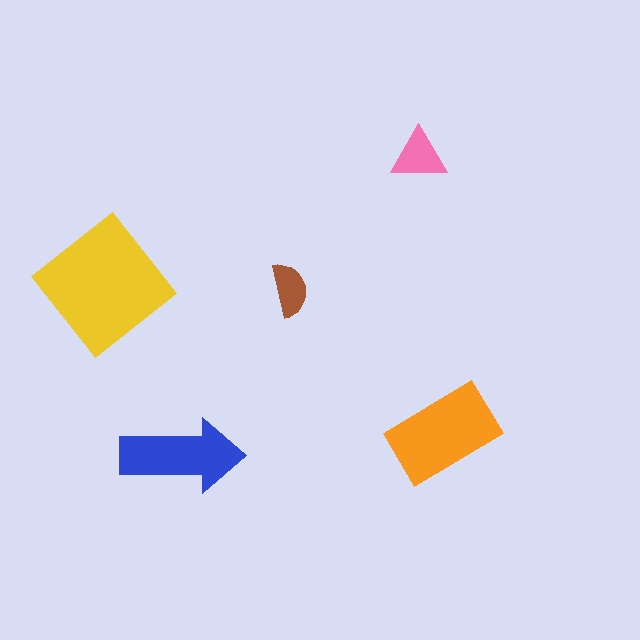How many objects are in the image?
There are 5 objects in the image.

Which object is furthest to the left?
The yellow diamond is leftmost.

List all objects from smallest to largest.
The brown semicircle, the pink triangle, the blue arrow, the orange rectangle, the yellow diamond.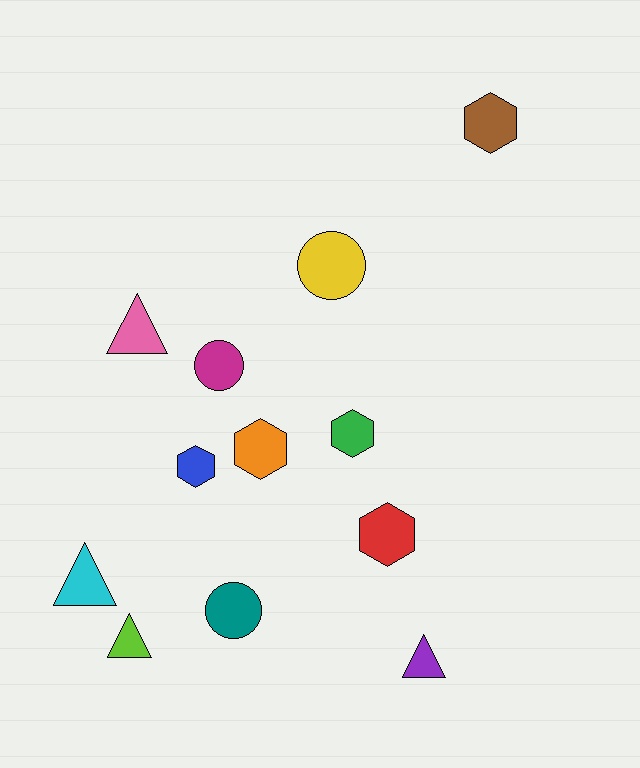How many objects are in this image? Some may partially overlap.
There are 12 objects.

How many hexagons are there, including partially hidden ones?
There are 5 hexagons.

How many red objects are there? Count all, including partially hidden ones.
There is 1 red object.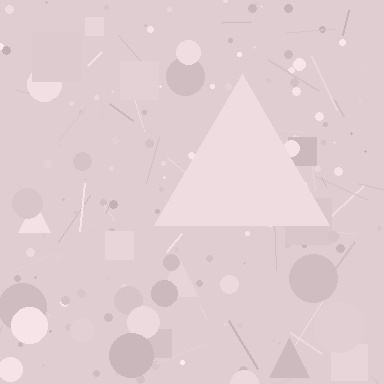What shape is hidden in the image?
A triangle is hidden in the image.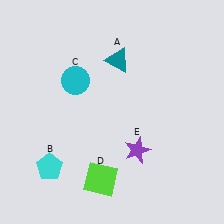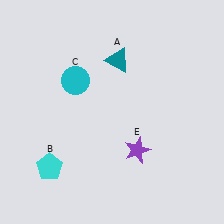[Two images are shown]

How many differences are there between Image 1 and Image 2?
There is 1 difference between the two images.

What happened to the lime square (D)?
The lime square (D) was removed in Image 2. It was in the bottom-left area of Image 1.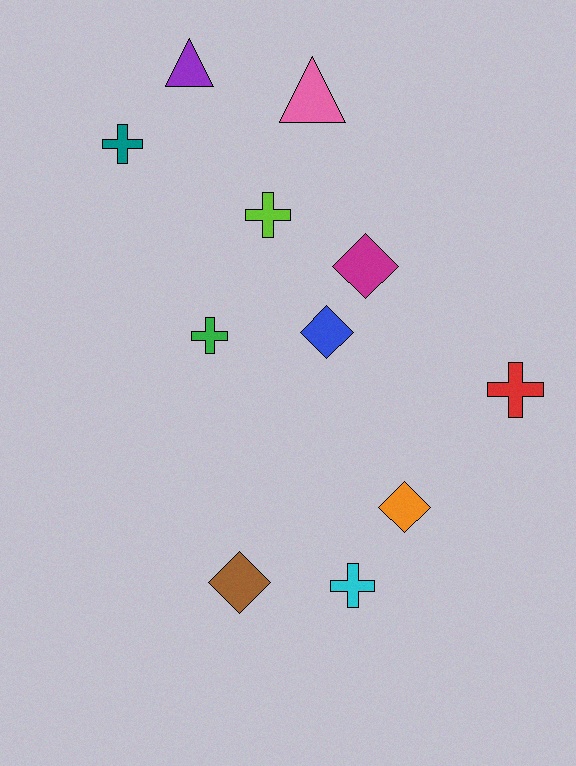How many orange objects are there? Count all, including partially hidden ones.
There is 1 orange object.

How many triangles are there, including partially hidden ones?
There are 2 triangles.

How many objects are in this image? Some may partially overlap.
There are 11 objects.